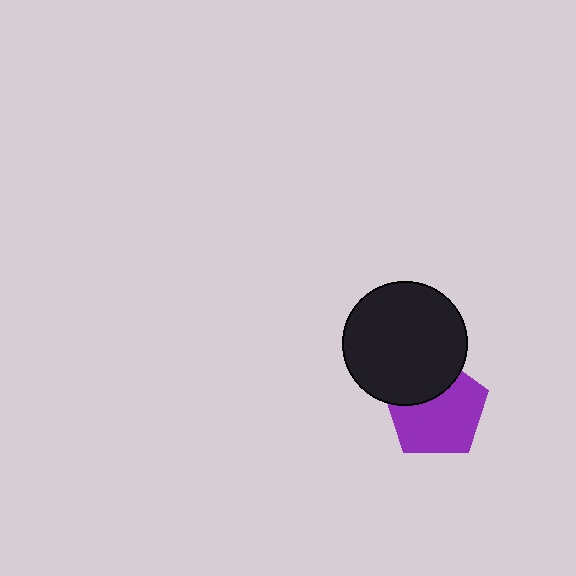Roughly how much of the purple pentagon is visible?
Most of it is visible (roughly 68%).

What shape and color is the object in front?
The object in front is a black circle.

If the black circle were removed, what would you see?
You would see the complete purple pentagon.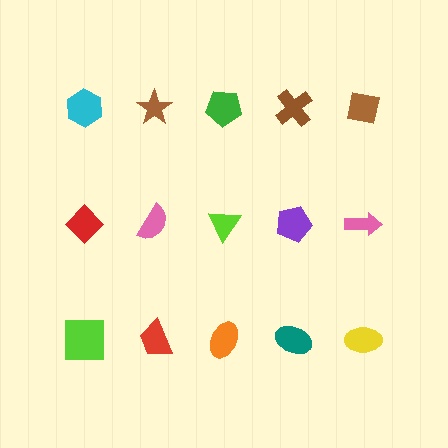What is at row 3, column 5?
A yellow ellipse.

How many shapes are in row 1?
5 shapes.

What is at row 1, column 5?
A brown square.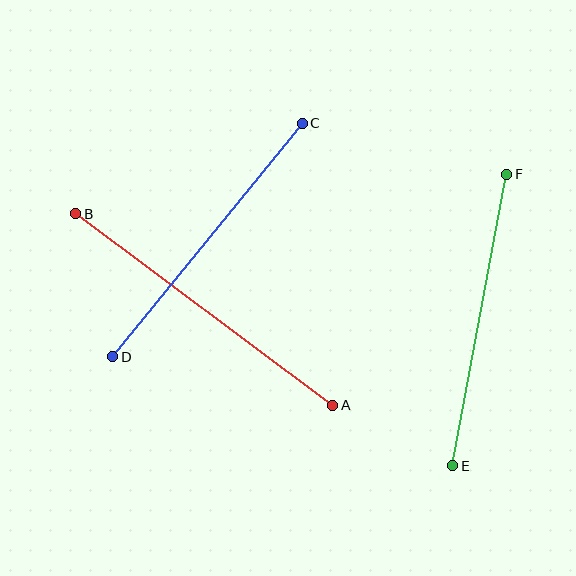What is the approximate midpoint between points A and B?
The midpoint is at approximately (204, 310) pixels.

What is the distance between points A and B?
The distance is approximately 320 pixels.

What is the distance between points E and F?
The distance is approximately 296 pixels.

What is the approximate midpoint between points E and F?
The midpoint is at approximately (480, 320) pixels.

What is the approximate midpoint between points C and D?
The midpoint is at approximately (208, 240) pixels.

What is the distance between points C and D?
The distance is approximately 301 pixels.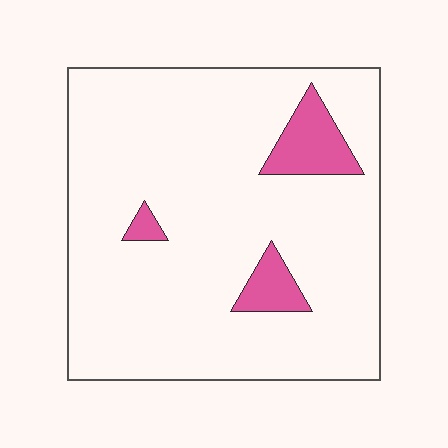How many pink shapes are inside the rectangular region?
3.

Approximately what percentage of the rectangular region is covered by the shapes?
Approximately 10%.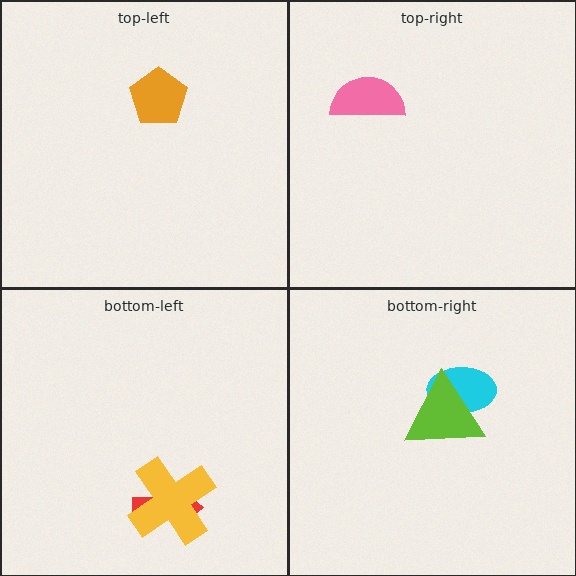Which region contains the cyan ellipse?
The bottom-right region.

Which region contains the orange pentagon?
The top-left region.